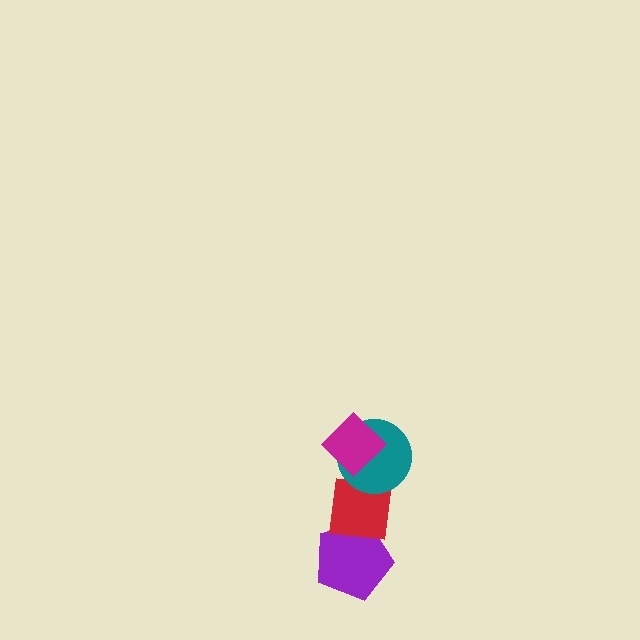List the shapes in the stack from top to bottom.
From top to bottom: the magenta diamond, the teal circle, the red square, the purple pentagon.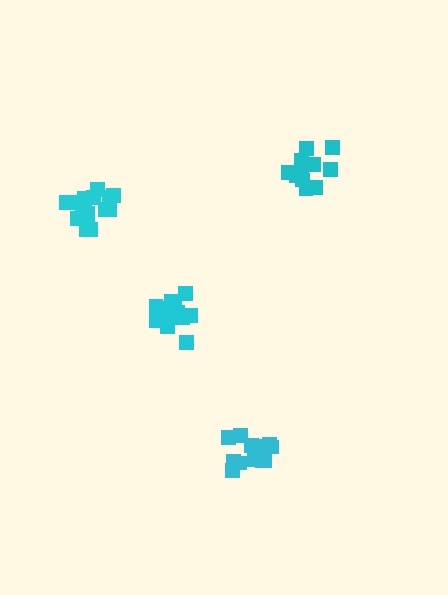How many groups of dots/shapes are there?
There are 4 groups.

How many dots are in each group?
Group 1: 14 dots, Group 2: 14 dots, Group 3: 16 dots, Group 4: 11 dots (55 total).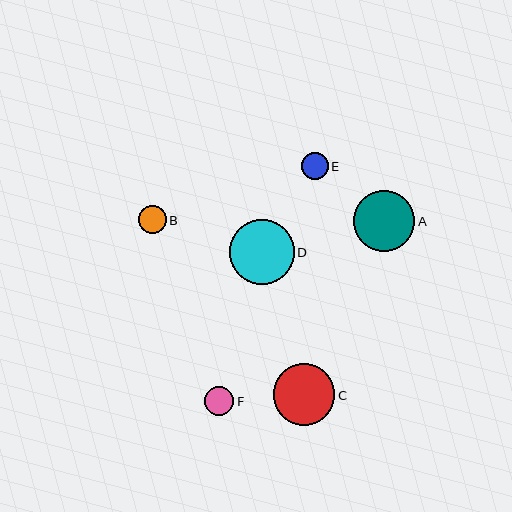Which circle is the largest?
Circle D is the largest with a size of approximately 65 pixels.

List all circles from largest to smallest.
From largest to smallest: D, C, A, F, B, E.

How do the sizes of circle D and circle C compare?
Circle D and circle C are approximately the same size.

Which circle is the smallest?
Circle E is the smallest with a size of approximately 27 pixels.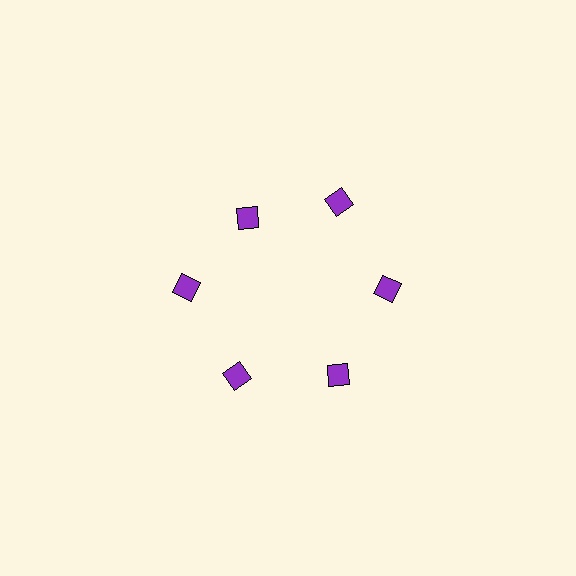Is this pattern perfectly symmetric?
No. The 6 purple diamonds are arranged in a ring, but one element near the 11 o'clock position is pulled inward toward the center, breaking the 6-fold rotational symmetry.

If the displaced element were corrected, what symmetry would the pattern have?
It would have 6-fold rotational symmetry — the pattern would map onto itself every 60 degrees.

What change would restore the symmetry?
The symmetry would be restored by moving it outward, back onto the ring so that all 6 diamonds sit at equal angles and equal distance from the center.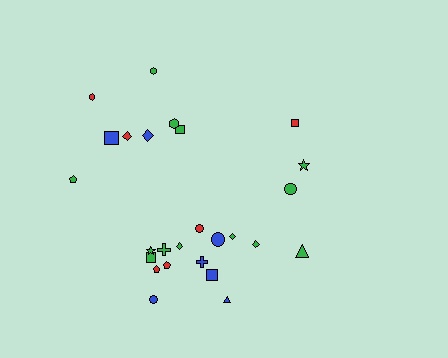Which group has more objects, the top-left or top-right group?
The top-left group.